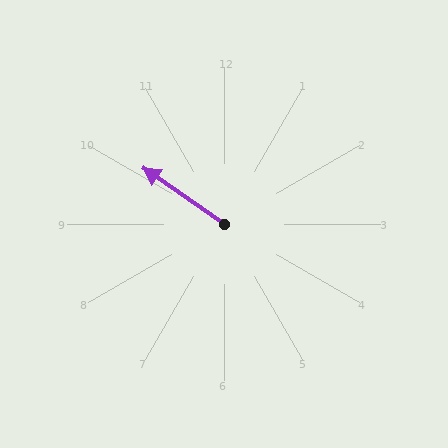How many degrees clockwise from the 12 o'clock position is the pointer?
Approximately 305 degrees.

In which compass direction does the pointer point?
Northwest.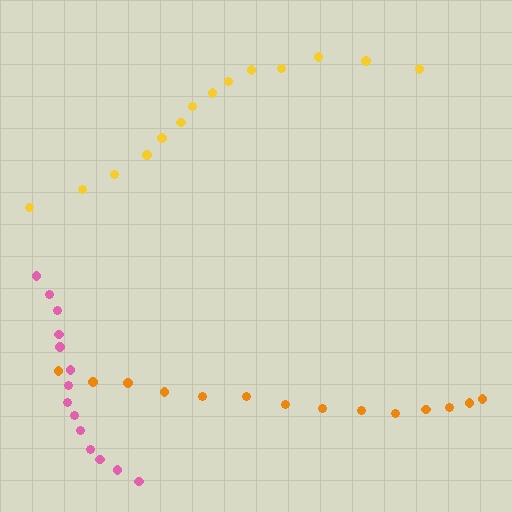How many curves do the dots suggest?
There are 3 distinct paths.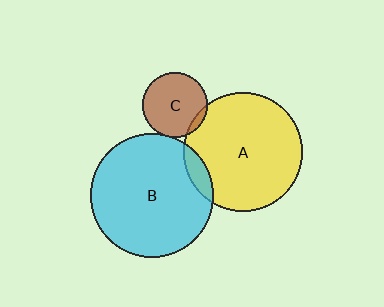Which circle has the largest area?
Circle B (cyan).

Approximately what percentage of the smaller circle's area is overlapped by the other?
Approximately 5%.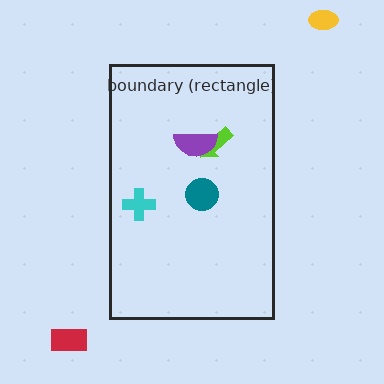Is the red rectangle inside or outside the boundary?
Outside.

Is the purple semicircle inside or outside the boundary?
Inside.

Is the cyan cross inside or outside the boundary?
Inside.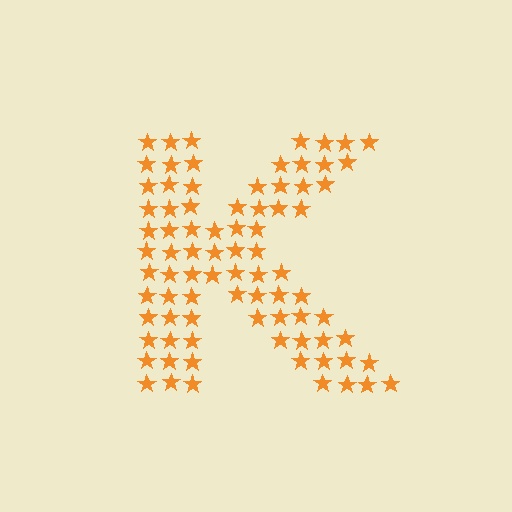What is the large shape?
The large shape is the letter K.